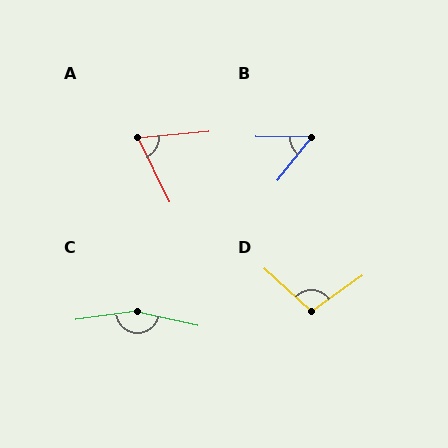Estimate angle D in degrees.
Approximately 103 degrees.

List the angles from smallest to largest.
B (52°), A (69°), D (103°), C (159°).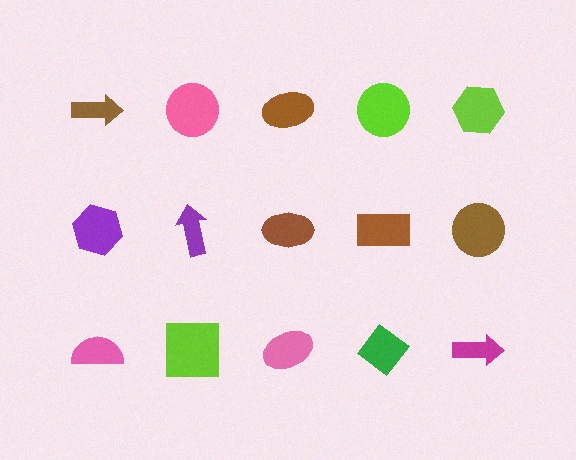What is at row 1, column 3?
A brown ellipse.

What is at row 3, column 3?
A pink ellipse.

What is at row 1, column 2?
A pink circle.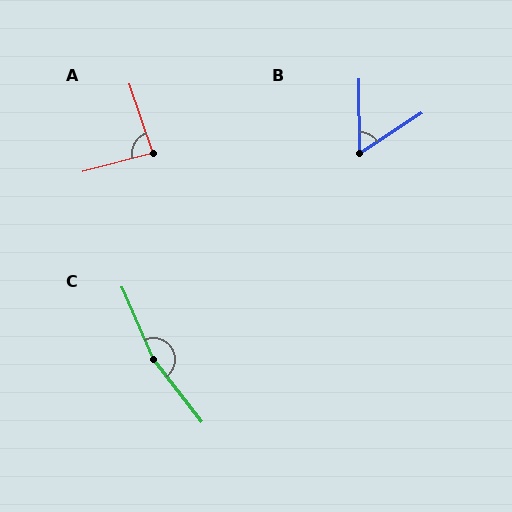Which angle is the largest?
C, at approximately 166 degrees.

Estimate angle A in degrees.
Approximately 86 degrees.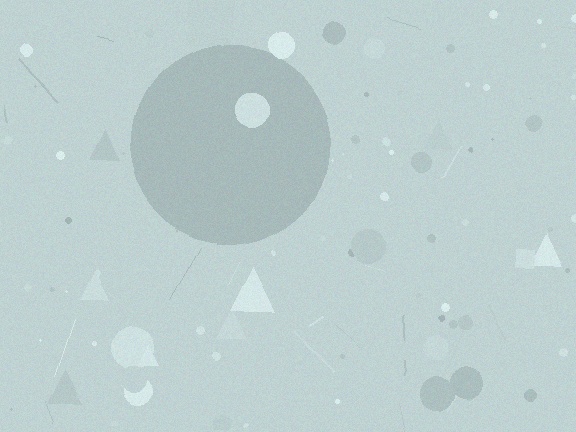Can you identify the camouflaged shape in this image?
The camouflaged shape is a circle.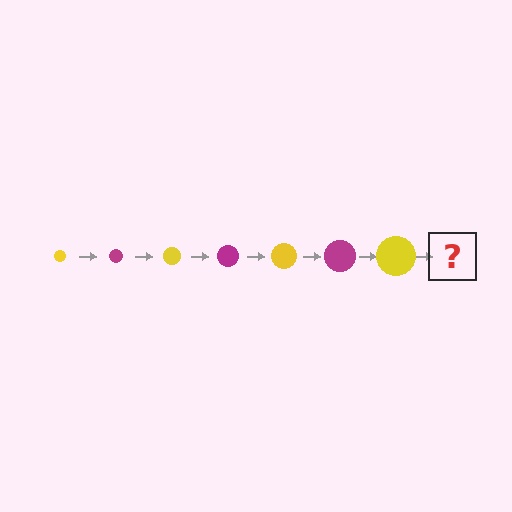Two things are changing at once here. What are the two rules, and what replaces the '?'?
The two rules are that the circle grows larger each step and the color cycles through yellow and magenta. The '?' should be a magenta circle, larger than the previous one.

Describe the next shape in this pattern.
It should be a magenta circle, larger than the previous one.